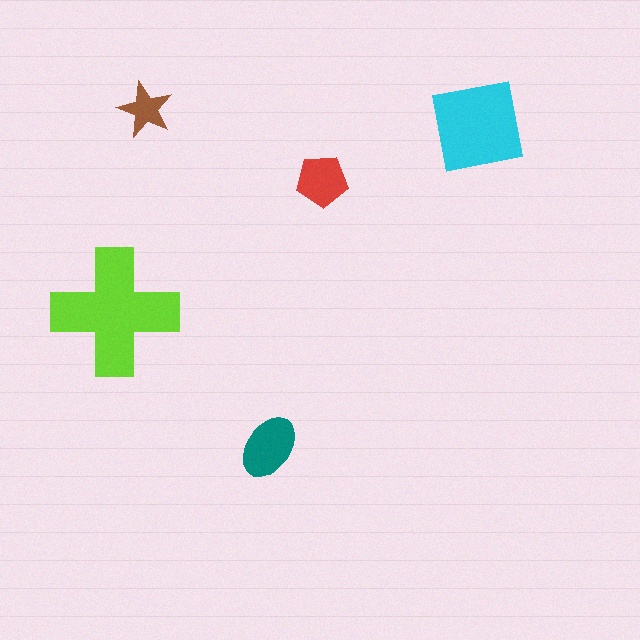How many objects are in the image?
There are 5 objects in the image.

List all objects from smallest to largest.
The brown star, the red pentagon, the teal ellipse, the cyan square, the lime cross.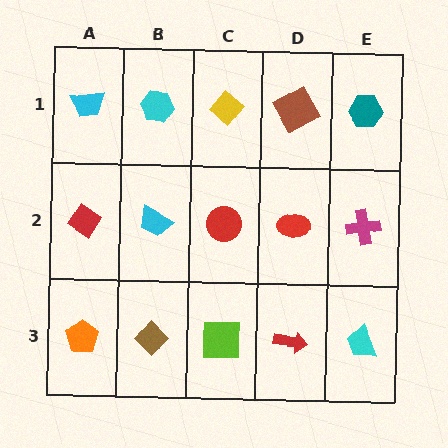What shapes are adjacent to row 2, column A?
A cyan trapezoid (row 1, column A), an orange pentagon (row 3, column A), a cyan trapezoid (row 2, column B).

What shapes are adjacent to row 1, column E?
A magenta cross (row 2, column E), a brown square (row 1, column D).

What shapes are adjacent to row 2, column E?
A teal hexagon (row 1, column E), a cyan trapezoid (row 3, column E), a red ellipse (row 2, column D).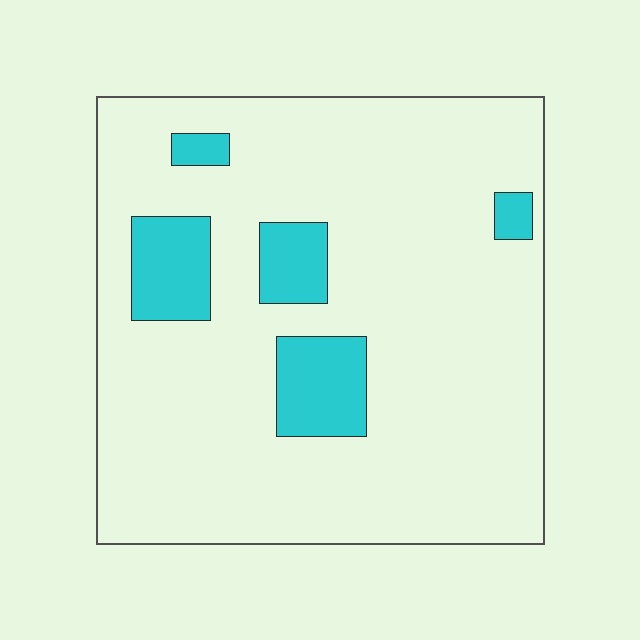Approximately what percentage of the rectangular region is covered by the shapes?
Approximately 15%.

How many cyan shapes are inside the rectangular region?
5.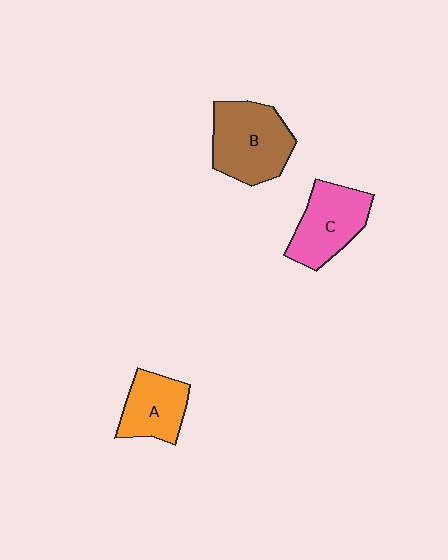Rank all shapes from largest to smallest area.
From largest to smallest: B (brown), C (pink), A (orange).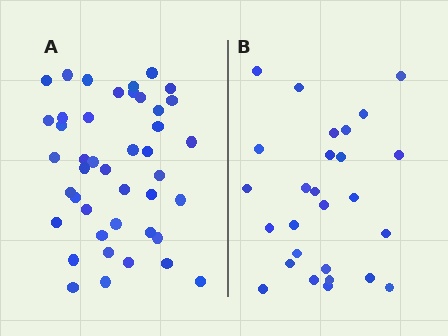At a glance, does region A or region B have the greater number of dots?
Region A (the left region) has more dots.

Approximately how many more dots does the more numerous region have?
Region A has approximately 15 more dots than region B.